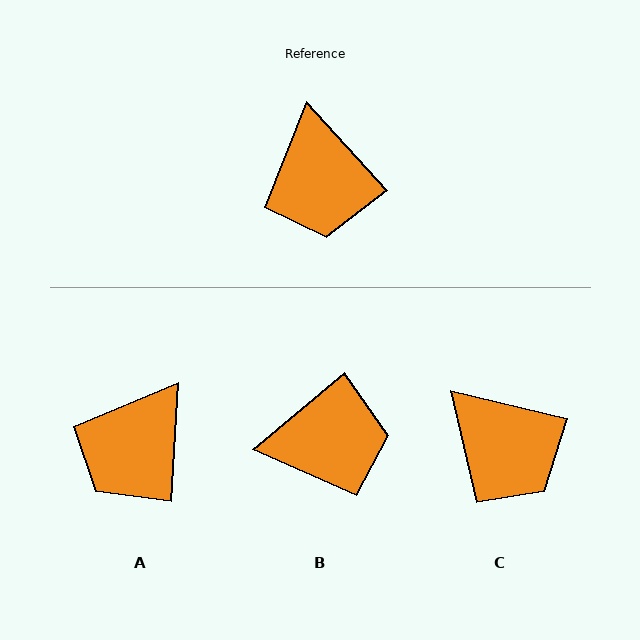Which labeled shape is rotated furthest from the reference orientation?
B, about 88 degrees away.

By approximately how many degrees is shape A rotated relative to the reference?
Approximately 45 degrees clockwise.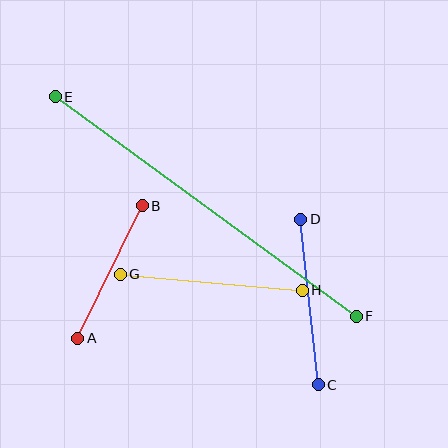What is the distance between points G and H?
The distance is approximately 183 pixels.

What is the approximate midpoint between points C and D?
The midpoint is at approximately (309, 302) pixels.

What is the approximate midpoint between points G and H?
The midpoint is at approximately (211, 282) pixels.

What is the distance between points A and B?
The distance is approximately 148 pixels.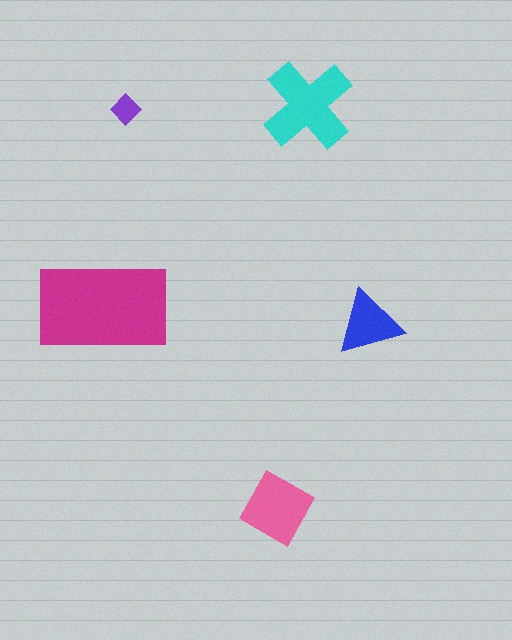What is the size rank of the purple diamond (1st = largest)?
5th.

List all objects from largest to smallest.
The magenta rectangle, the cyan cross, the pink square, the blue triangle, the purple diamond.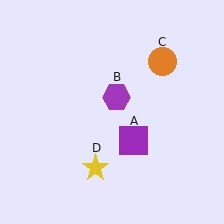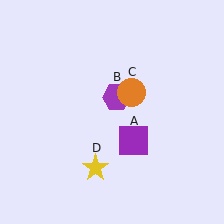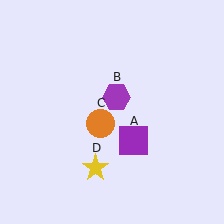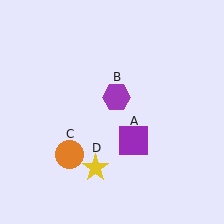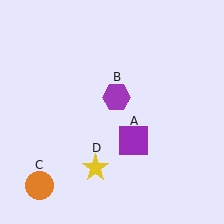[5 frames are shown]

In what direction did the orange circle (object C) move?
The orange circle (object C) moved down and to the left.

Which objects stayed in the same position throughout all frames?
Purple square (object A) and purple hexagon (object B) and yellow star (object D) remained stationary.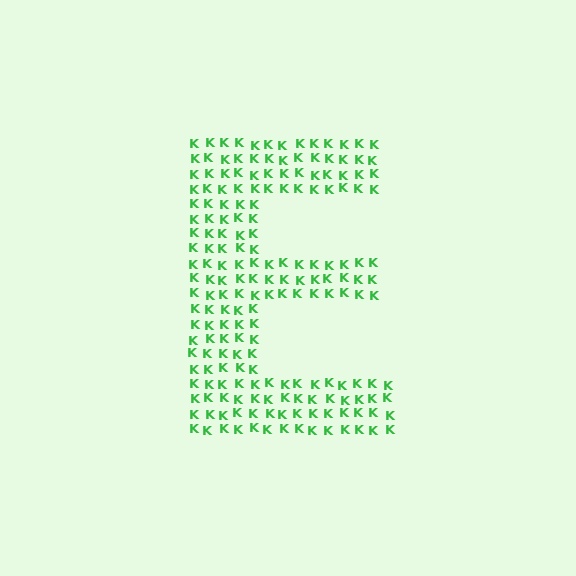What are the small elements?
The small elements are letter K's.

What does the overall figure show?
The overall figure shows the letter E.